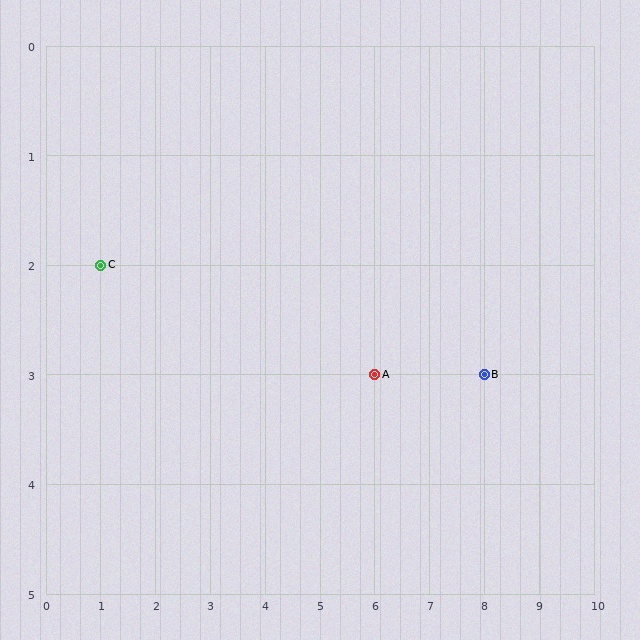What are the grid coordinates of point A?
Point A is at grid coordinates (6, 3).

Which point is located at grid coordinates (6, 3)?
Point A is at (6, 3).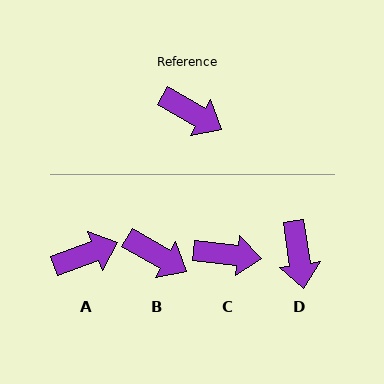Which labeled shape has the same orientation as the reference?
B.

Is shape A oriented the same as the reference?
No, it is off by about 50 degrees.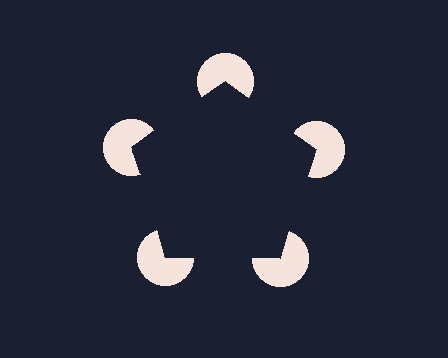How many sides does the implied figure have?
5 sides.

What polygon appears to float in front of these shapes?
An illusory pentagon — its edges are inferred from the aligned wedge cuts in the pac-man discs, not physically drawn.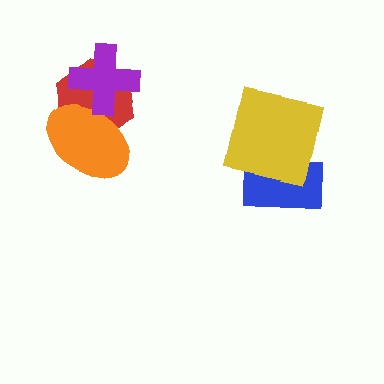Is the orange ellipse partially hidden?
Yes, it is partially covered by another shape.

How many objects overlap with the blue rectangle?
1 object overlaps with the blue rectangle.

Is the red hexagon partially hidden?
Yes, it is partially covered by another shape.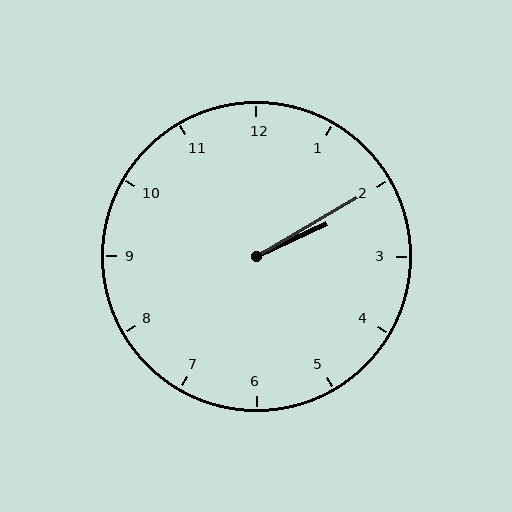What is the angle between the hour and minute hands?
Approximately 5 degrees.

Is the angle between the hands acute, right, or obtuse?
It is acute.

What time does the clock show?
2:10.